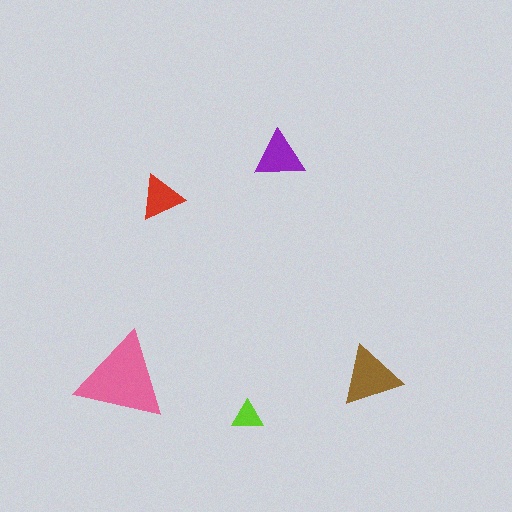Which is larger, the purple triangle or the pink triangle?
The pink one.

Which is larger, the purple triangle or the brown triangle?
The brown one.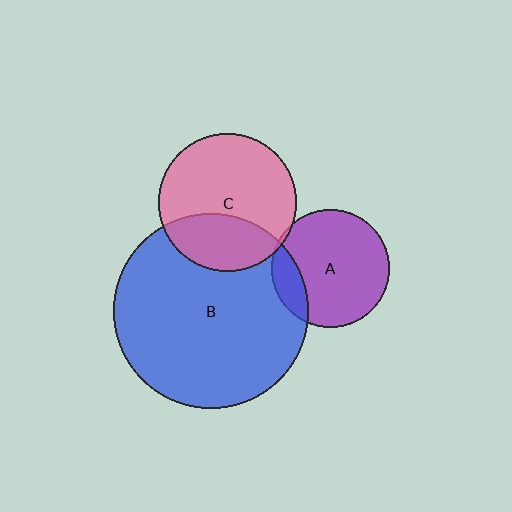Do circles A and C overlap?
Yes.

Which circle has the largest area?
Circle B (blue).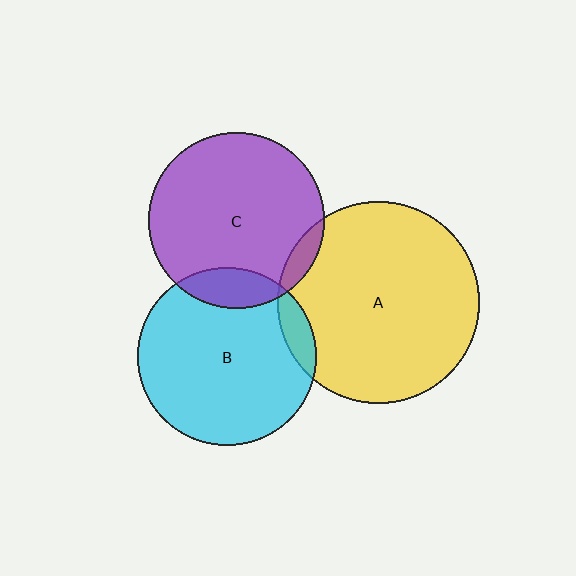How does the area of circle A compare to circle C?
Approximately 1.3 times.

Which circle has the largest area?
Circle A (yellow).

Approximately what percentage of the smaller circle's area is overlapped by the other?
Approximately 15%.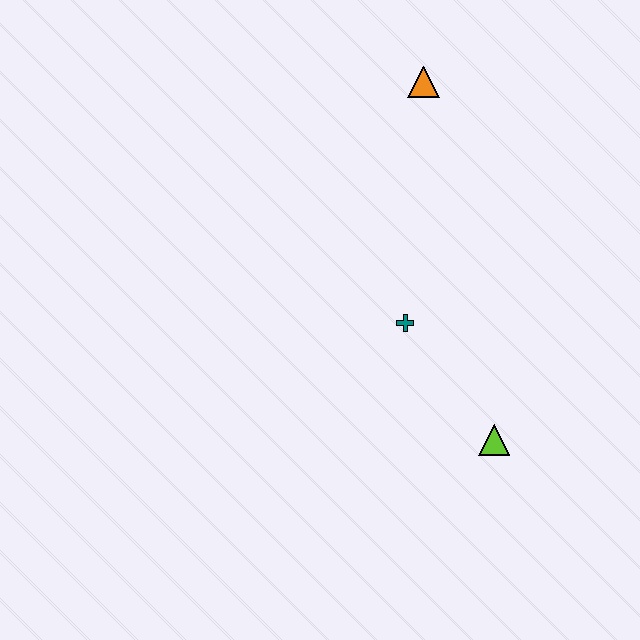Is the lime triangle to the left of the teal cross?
No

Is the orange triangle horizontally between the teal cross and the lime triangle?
Yes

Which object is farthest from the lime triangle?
The orange triangle is farthest from the lime triangle.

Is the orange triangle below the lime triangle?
No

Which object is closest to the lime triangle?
The teal cross is closest to the lime triangle.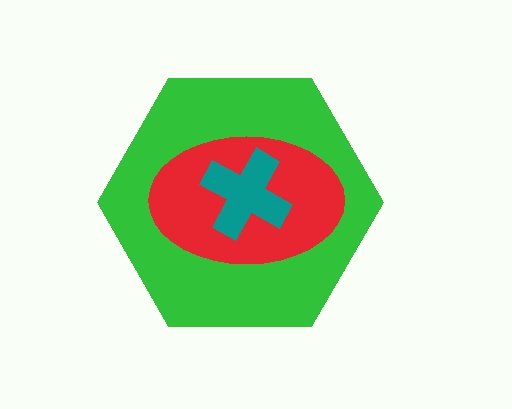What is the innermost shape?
The teal cross.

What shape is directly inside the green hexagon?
The red ellipse.